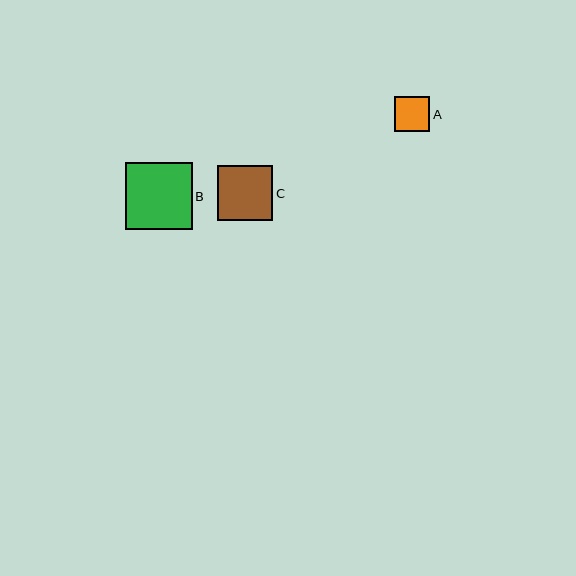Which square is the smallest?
Square A is the smallest with a size of approximately 35 pixels.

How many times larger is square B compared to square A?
Square B is approximately 1.9 times the size of square A.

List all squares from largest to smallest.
From largest to smallest: B, C, A.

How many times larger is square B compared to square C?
Square B is approximately 1.2 times the size of square C.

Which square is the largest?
Square B is the largest with a size of approximately 66 pixels.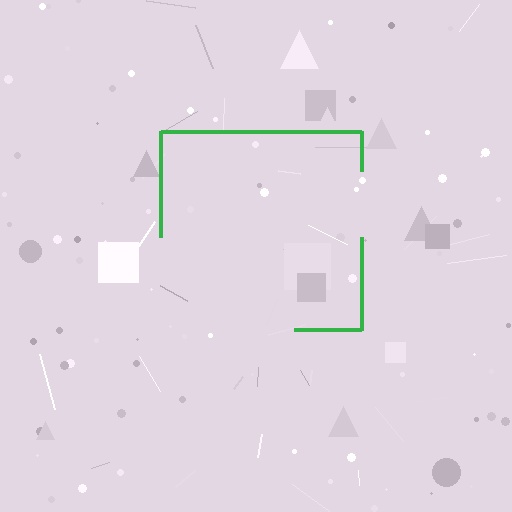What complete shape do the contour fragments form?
The contour fragments form a square.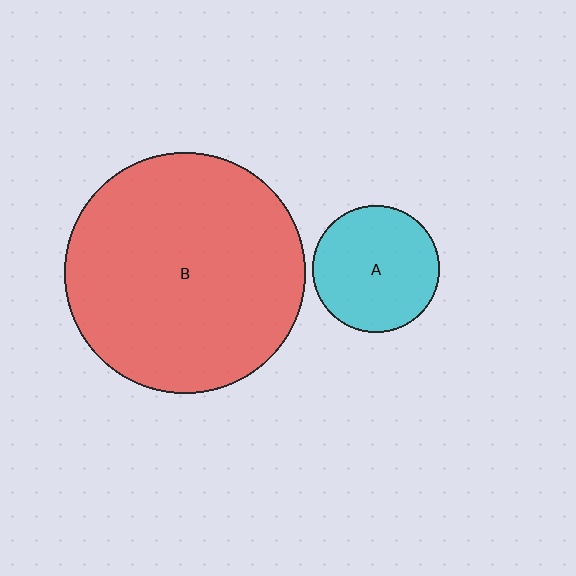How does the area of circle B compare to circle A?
Approximately 3.6 times.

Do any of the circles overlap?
No, none of the circles overlap.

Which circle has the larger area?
Circle B (red).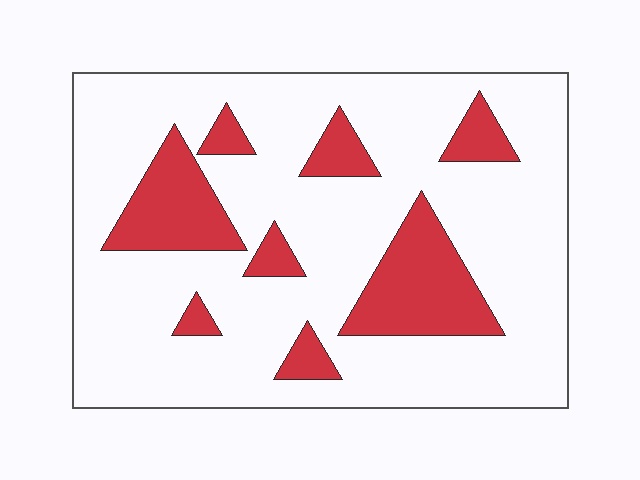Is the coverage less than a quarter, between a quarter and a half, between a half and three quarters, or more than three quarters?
Less than a quarter.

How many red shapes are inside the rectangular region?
8.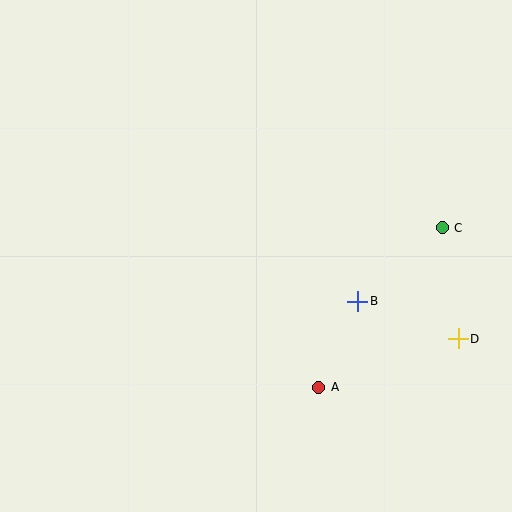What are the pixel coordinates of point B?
Point B is at (358, 301).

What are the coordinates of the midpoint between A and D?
The midpoint between A and D is at (388, 363).